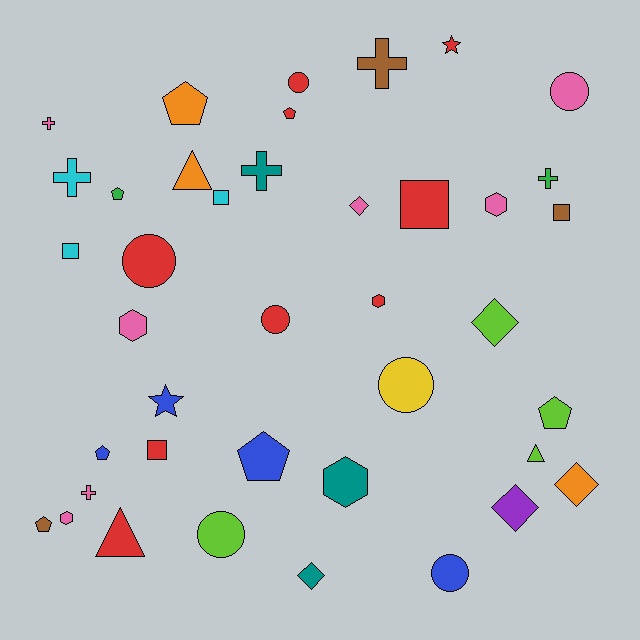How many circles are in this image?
There are 7 circles.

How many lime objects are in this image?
There are 4 lime objects.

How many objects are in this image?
There are 40 objects.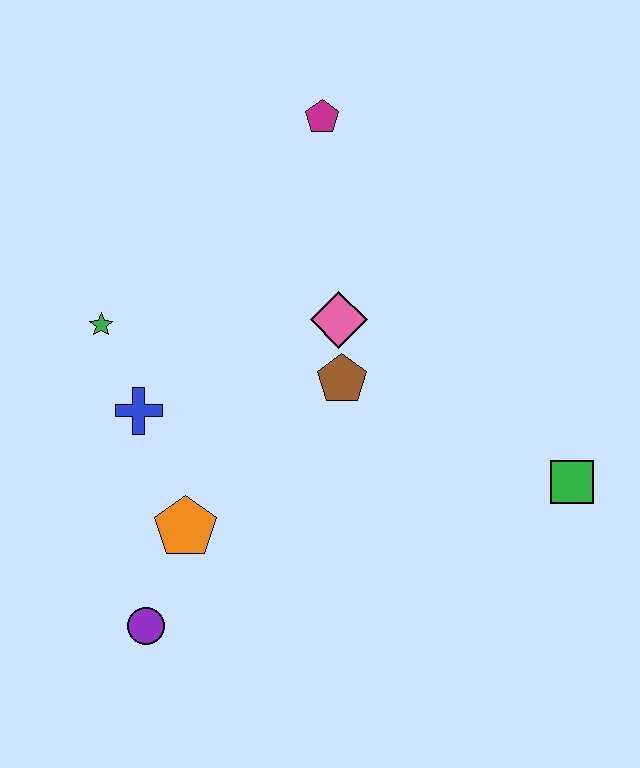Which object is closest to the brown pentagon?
The pink diamond is closest to the brown pentagon.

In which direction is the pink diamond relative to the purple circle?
The pink diamond is above the purple circle.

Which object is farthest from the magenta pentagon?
The purple circle is farthest from the magenta pentagon.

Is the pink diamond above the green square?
Yes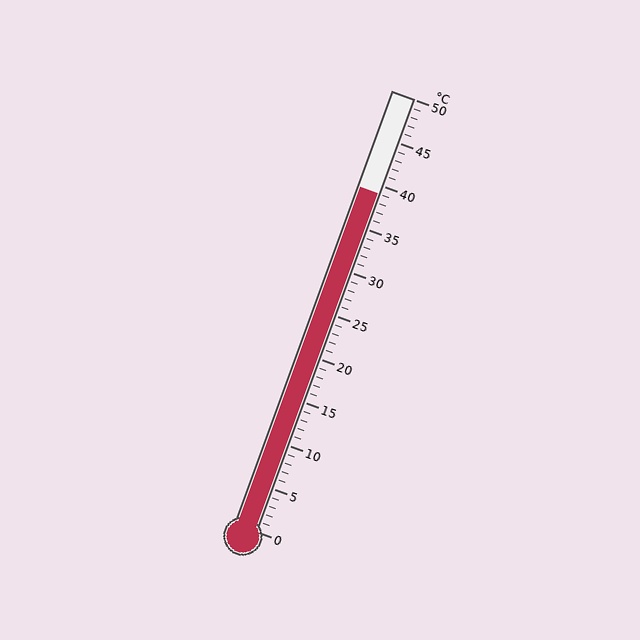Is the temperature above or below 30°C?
The temperature is above 30°C.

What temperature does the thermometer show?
The thermometer shows approximately 39°C.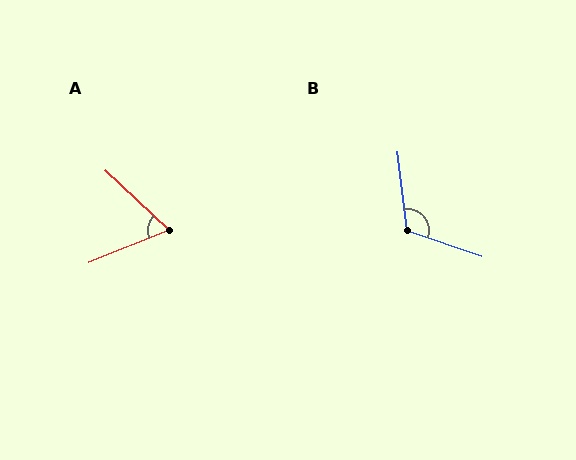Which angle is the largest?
B, at approximately 116 degrees.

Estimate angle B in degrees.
Approximately 116 degrees.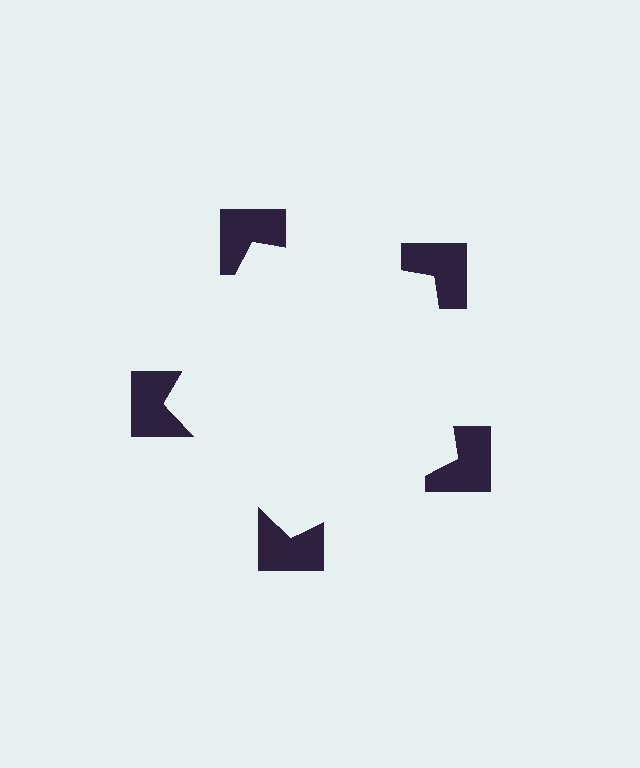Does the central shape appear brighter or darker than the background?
It typically appears slightly brighter than the background, even though no actual brightness change is drawn.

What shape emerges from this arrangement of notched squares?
An illusory pentagon — its edges are inferred from the aligned wedge cuts in the notched squares, not physically drawn.